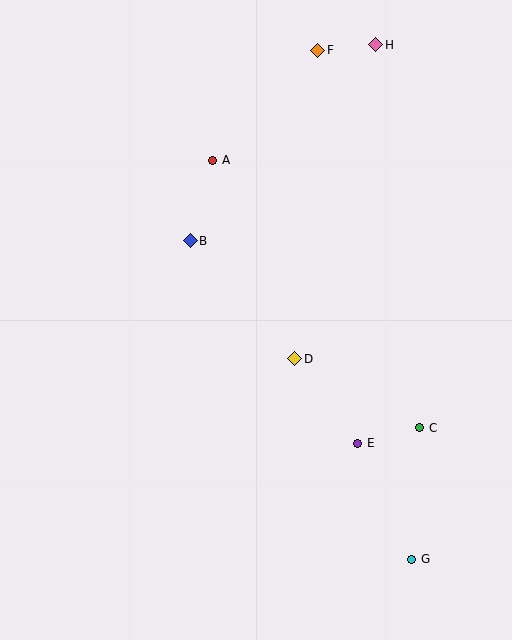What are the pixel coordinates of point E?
Point E is at (358, 443).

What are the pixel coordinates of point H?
Point H is at (376, 45).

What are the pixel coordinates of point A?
Point A is at (213, 160).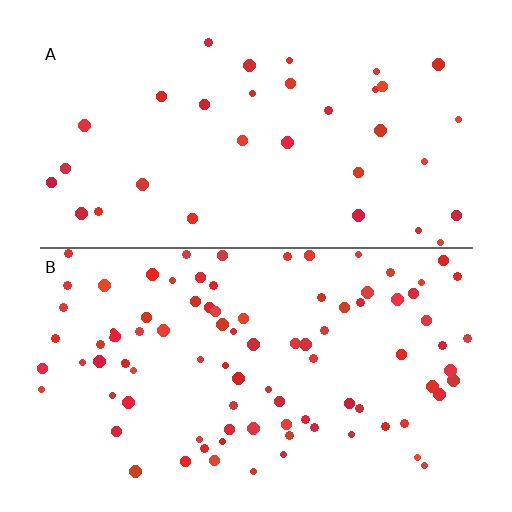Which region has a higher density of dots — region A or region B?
B (the bottom).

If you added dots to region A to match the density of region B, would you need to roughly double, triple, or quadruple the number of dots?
Approximately triple.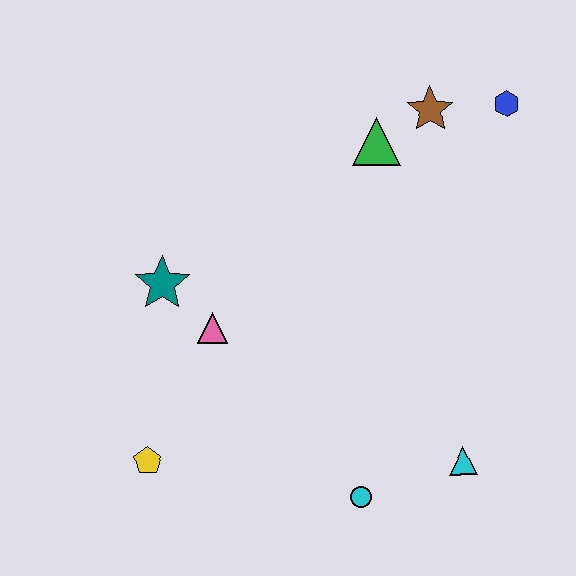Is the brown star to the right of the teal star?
Yes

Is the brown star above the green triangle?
Yes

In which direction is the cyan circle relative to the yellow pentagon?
The cyan circle is to the right of the yellow pentagon.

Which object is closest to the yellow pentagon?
The pink triangle is closest to the yellow pentagon.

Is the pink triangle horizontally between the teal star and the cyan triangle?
Yes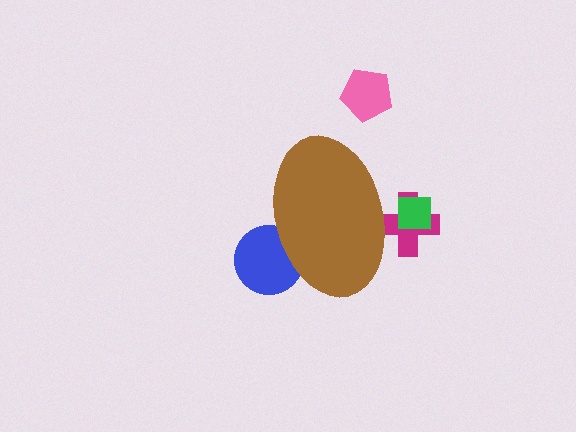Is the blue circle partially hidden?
Yes, the blue circle is partially hidden behind the brown ellipse.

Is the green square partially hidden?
Yes, the green square is partially hidden behind the brown ellipse.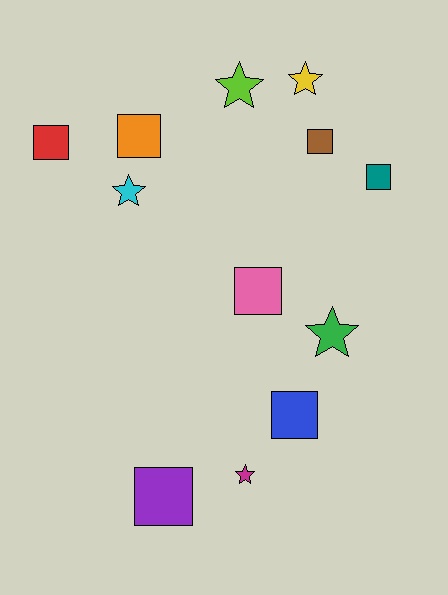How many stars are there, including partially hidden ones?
There are 5 stars.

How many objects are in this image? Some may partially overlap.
There are 12 objects.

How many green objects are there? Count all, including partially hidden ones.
There is 1 green object.